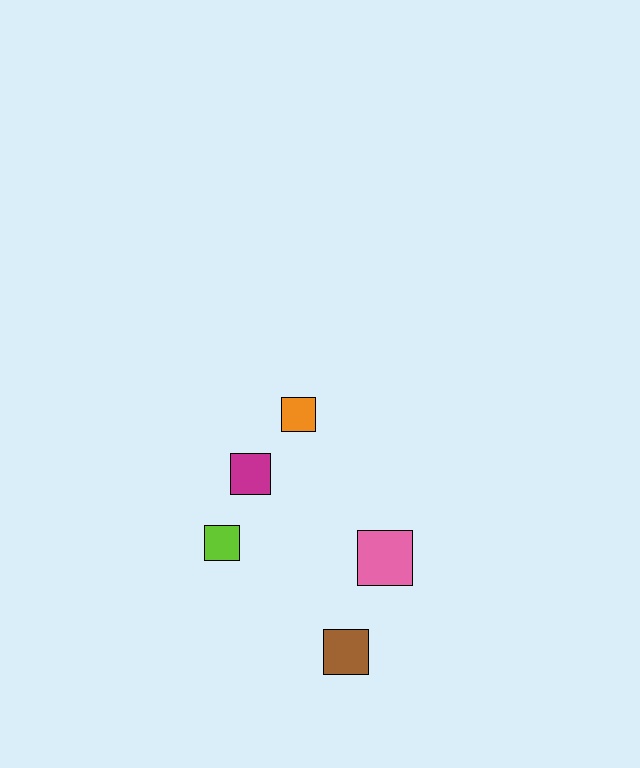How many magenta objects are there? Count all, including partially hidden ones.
There is 1 magenta object.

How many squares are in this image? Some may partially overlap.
There are 5 squares.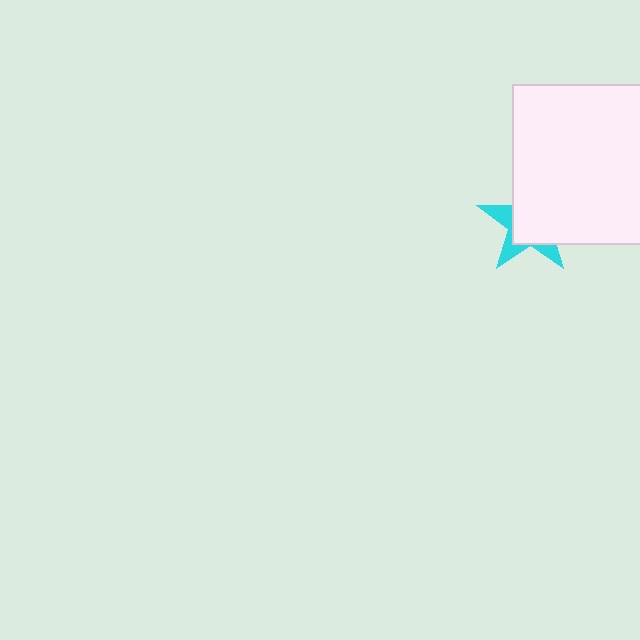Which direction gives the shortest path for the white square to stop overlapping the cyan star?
Moving toward the upper-right gives the shortest separation.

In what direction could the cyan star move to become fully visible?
The cyan star could move toward the lower-left. That would shift it out from behind the white square entirely.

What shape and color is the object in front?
The object in front is a white square.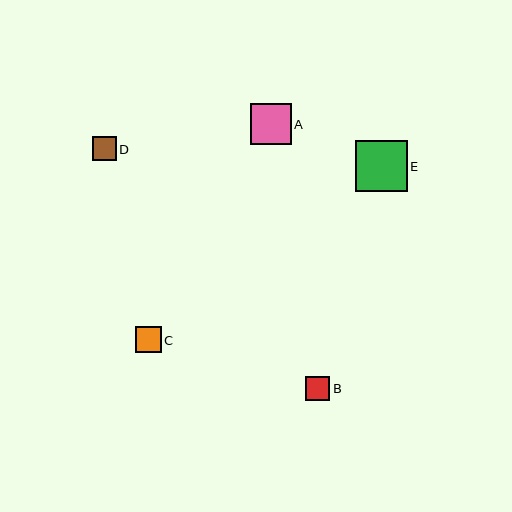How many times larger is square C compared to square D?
Square C is approximately 1.1 times the size of square D.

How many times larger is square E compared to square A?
Square E is approximately 1.2 times the size of square A.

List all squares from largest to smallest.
From largest to smallest: E, A, C, B, D.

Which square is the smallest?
Square D is the smallest with a size of approximately 23 pixels.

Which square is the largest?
Square E is the largest with a size of approximately 51 pixels.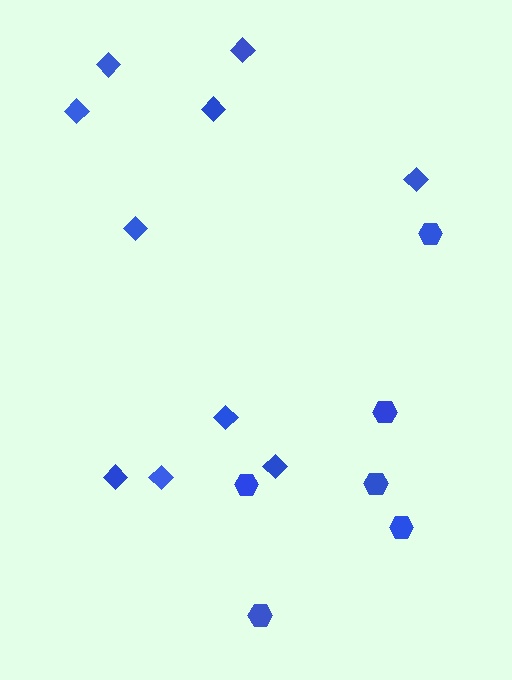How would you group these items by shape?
There are 2 groups: one group of hexagons (6) and one group of diamonds (10).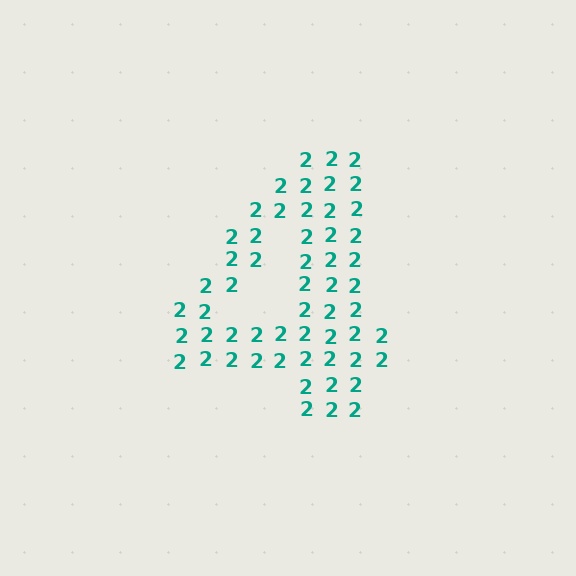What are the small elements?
The small elements are digit 2's.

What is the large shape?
The large shape is the digit 4.